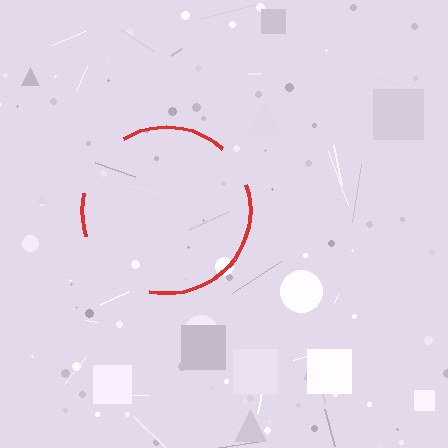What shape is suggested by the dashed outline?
The dashed outline suggests a circle.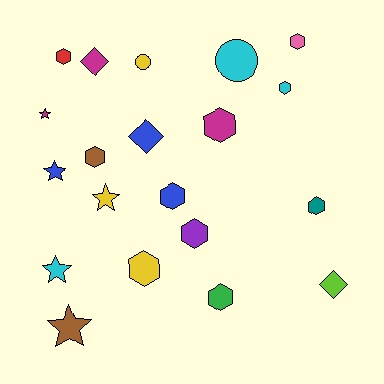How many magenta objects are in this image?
There are 3 magenta objects.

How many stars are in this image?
There are 5 stars.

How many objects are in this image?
There are 20 objects.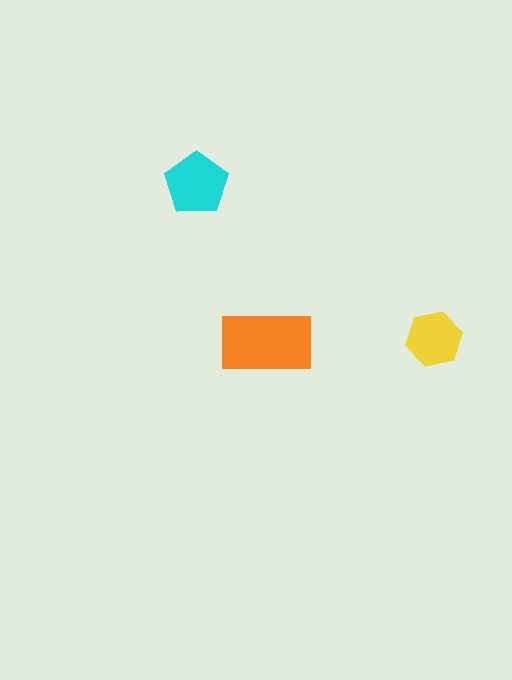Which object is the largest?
The orange rectangle.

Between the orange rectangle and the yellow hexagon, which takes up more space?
The orange rectangle.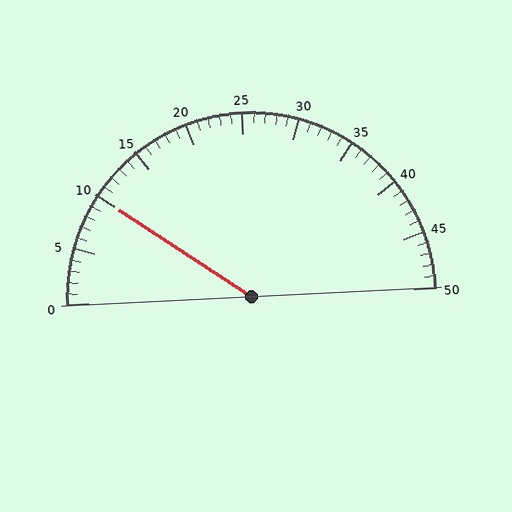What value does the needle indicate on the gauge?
The needle indicates approximately 10.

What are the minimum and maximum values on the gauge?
The gauge ranges from 0 to 50.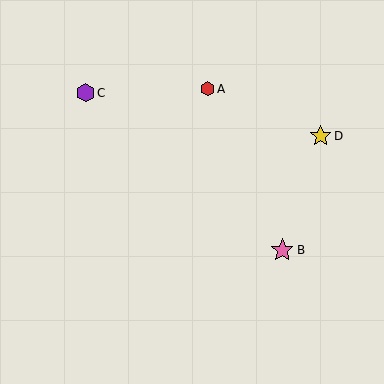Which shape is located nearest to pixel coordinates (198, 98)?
The red hexagon (labeled A) at (207, 89) is nearest to that location.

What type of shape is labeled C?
Shape C is a purple hexagon.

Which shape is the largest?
The pink star (labeled B) is the largest.